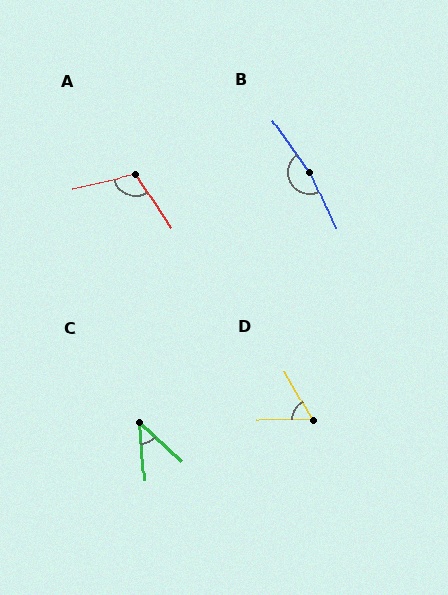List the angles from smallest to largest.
C (43°), D (60°), A (111°), B (169°).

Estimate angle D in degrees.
Approximately 60 degrees.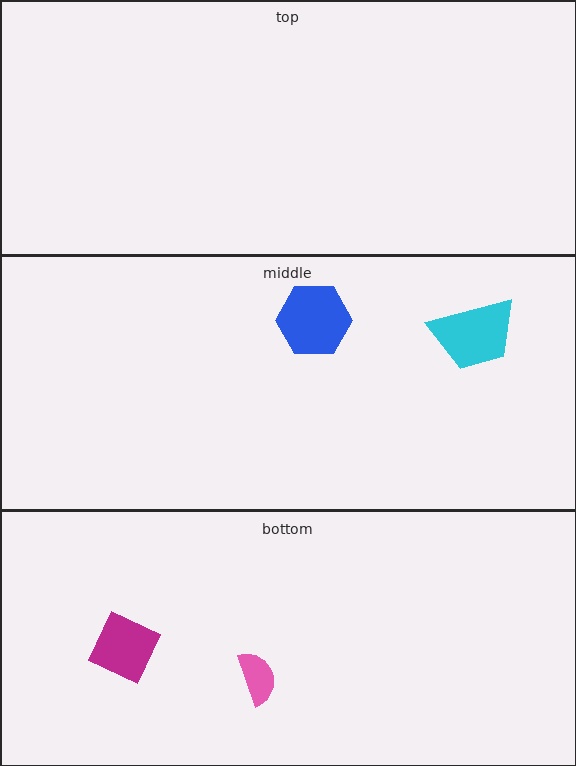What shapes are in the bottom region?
The magenta diamond, the pink semicircle.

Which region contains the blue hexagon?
The middle region.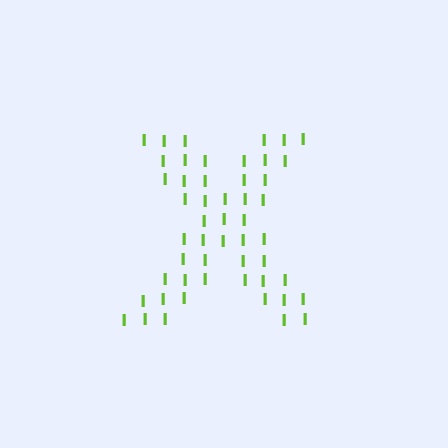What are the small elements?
The small elements are letter I's.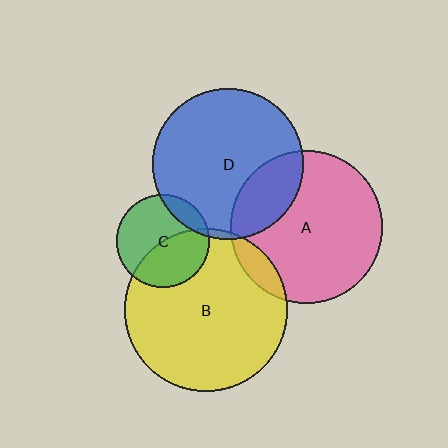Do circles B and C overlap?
Yes.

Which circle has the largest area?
Circle B (yellow).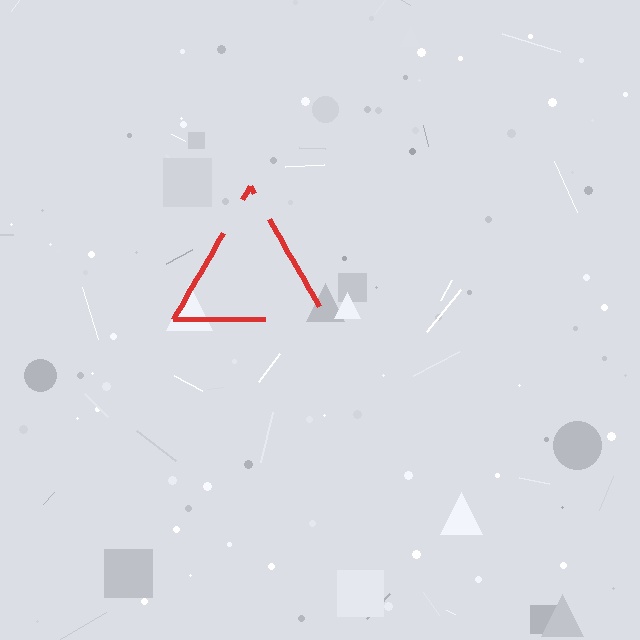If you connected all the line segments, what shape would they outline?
They would outline a triangle.